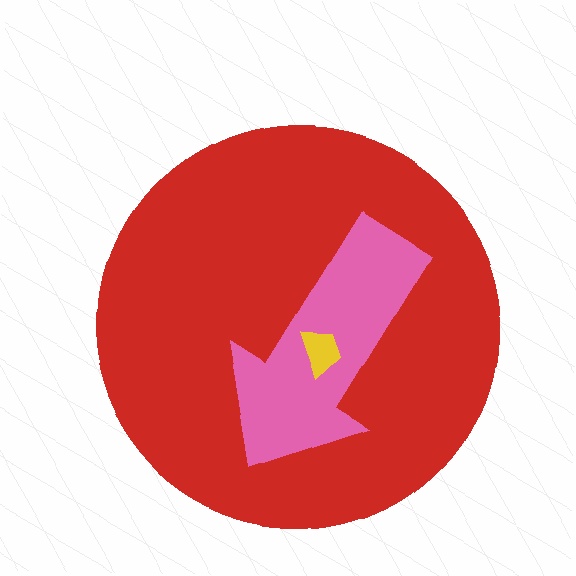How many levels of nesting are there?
3.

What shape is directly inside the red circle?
The pink arrow.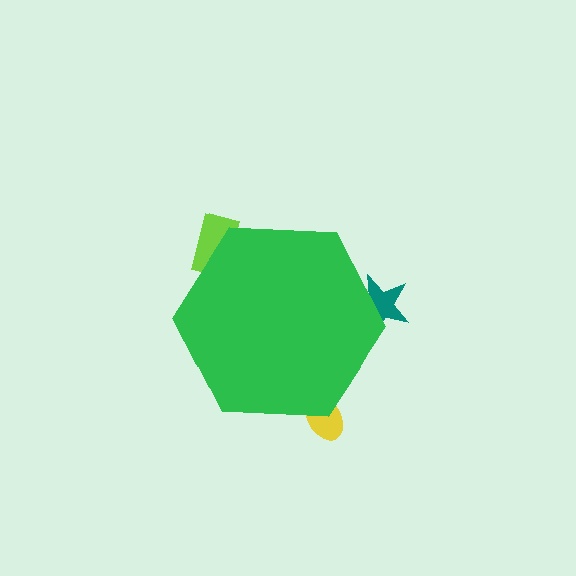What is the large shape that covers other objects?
A green hexagon.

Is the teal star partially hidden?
Yes, the teal star is partially hidden behind the green hexagon.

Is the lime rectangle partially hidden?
Yes, the lime rectangle is partially hidden behind the green hexagon.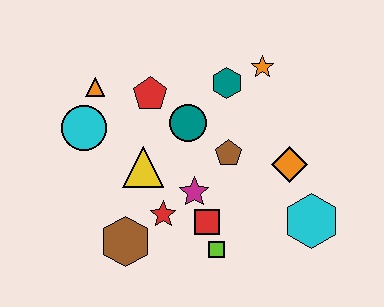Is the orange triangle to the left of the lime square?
Yes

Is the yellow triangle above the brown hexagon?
Yes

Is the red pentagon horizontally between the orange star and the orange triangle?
Yes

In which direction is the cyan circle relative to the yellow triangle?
The cyan circle is to the left of the yellow triangle.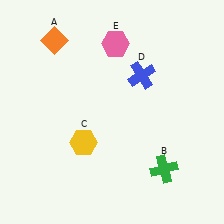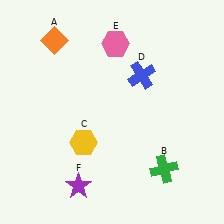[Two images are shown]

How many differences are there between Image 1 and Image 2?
There is 1 difference between the two images.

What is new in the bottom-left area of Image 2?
A purple star (F) was added in the bottom-left area of Image 2.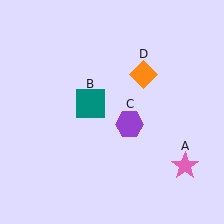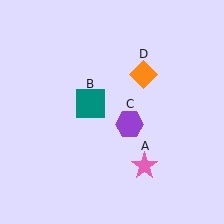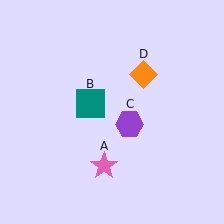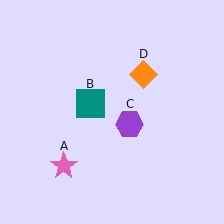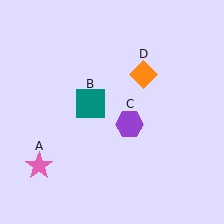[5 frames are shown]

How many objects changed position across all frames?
1 object changed position: pink star (object A).